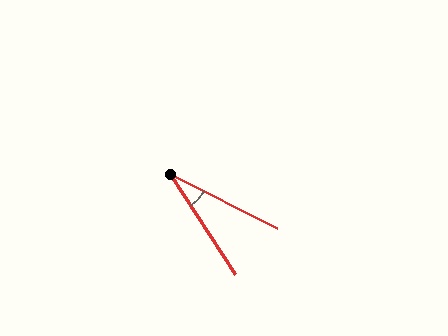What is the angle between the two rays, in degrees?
Approximately 30 degrees.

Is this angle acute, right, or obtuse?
It is acute.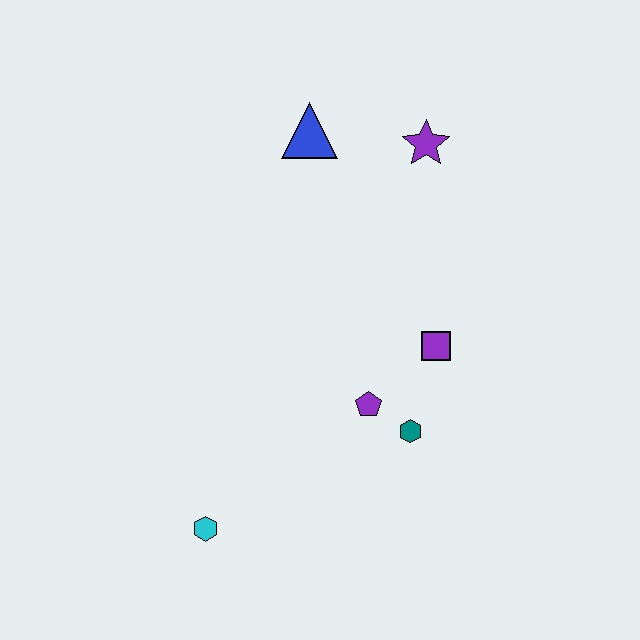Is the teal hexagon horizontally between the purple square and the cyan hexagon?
Yes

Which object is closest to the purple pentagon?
The teal hexagon is closest to the purple pentagon.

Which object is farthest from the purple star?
The cyan hexagon is farthest from the purple star.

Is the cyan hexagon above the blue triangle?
No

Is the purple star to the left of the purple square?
Yes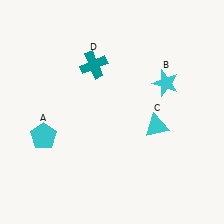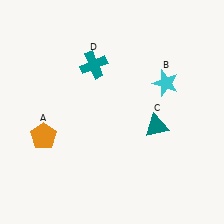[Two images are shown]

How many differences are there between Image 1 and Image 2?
There are 2 differences between the two images.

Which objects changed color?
A changed from cyan to orange. C changed from cyan to teal.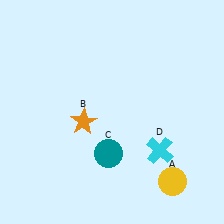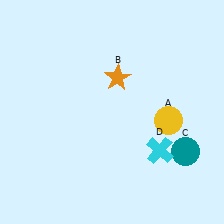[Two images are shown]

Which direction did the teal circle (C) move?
The teal circle (C) moved right.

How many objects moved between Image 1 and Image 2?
3 objects moved between the two images.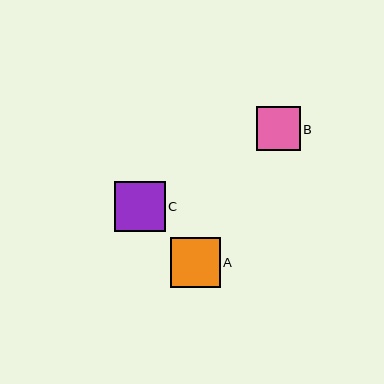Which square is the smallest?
Square B is the smallest with a size of approximately 44 pixels.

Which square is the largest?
Square C is the largest with a size of approximately 50 pixels.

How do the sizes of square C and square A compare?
Square C and square A are approximately the same size.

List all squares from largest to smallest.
From largest to smallest: C, A, B.